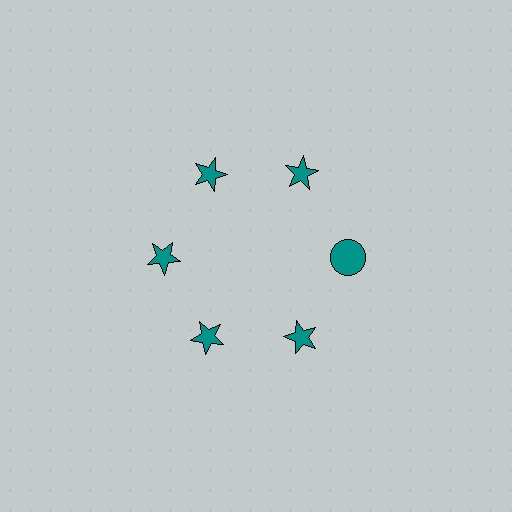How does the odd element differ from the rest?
It has a different shape: circle instead of star.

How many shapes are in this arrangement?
There are 6 shapes arranged in a ring pattern.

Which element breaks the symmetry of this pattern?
The teal circle at roughly the 3 o'clock position breaks the symmetry. All other shapes are teal stars.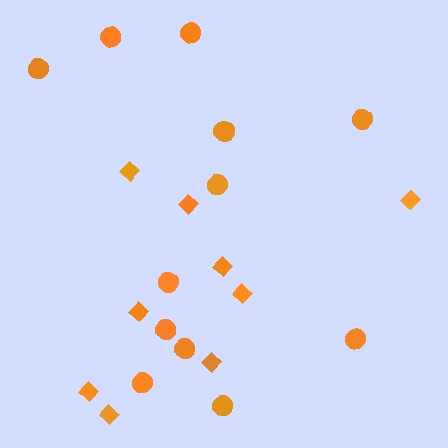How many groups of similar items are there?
There are 2 groups: one group of circles (12) and one group of diamonds (9).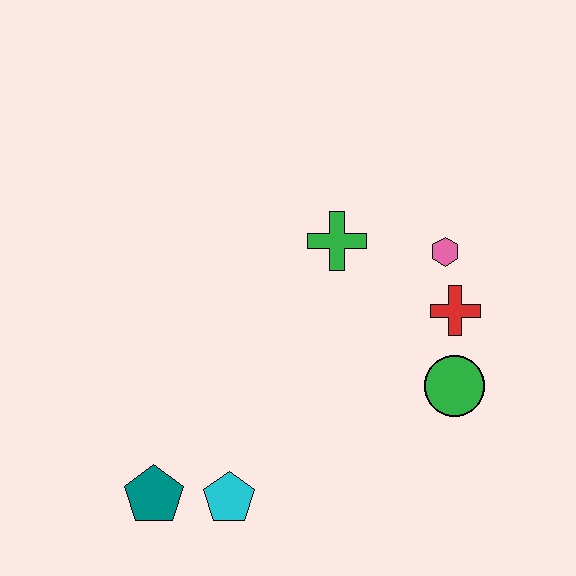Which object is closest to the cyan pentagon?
The teal pentagon is closest to the cyan pentagon.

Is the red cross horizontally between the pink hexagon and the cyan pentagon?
No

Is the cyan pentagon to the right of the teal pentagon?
Yes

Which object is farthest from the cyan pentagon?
The pink hexagon is farthest from the cyan pentagon.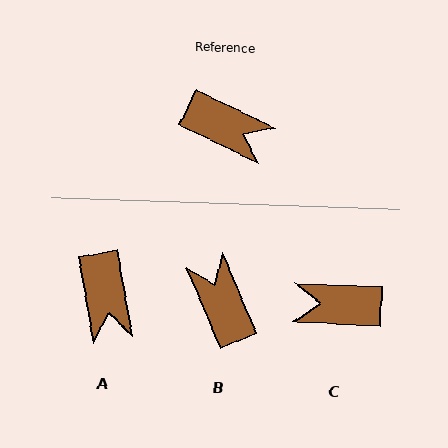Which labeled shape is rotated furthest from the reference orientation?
C, about 157 degrees away.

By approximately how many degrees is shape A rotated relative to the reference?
Approximately 54 degrees clockwise.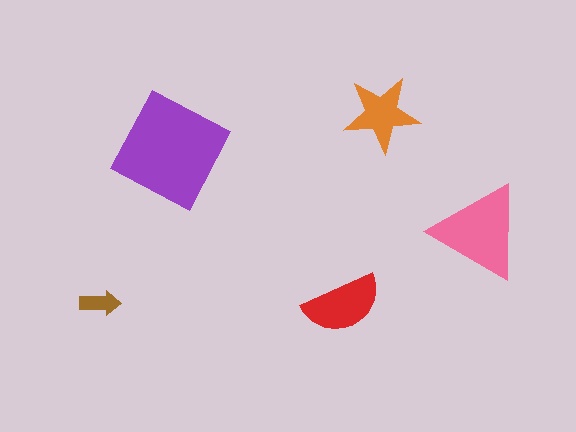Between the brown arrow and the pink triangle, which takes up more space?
The pink triangle.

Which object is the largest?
The purple square.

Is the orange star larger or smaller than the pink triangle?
Smaller.